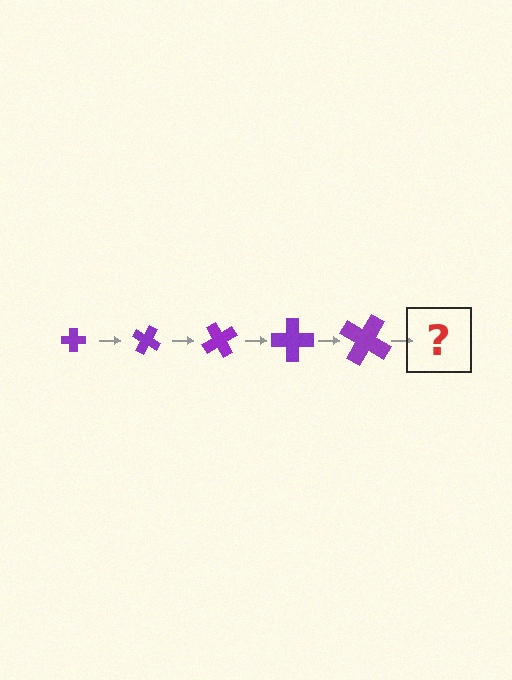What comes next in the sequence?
The next element should be a cross, larger than the previous one and rotated 150 degrees from the start.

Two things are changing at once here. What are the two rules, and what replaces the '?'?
The two rules are that the cross grows larger each step and it rotates 30 degrees each step. The '?' should be a cross, larger than the previous one and rotated 150 degrees from the start.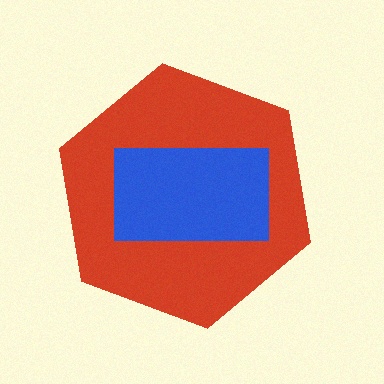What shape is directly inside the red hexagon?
The blue rectangle.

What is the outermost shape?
The red hexagon.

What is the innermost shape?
The blue rectangle.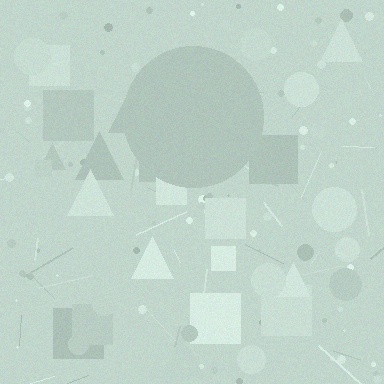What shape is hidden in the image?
A circle is hidden in the image.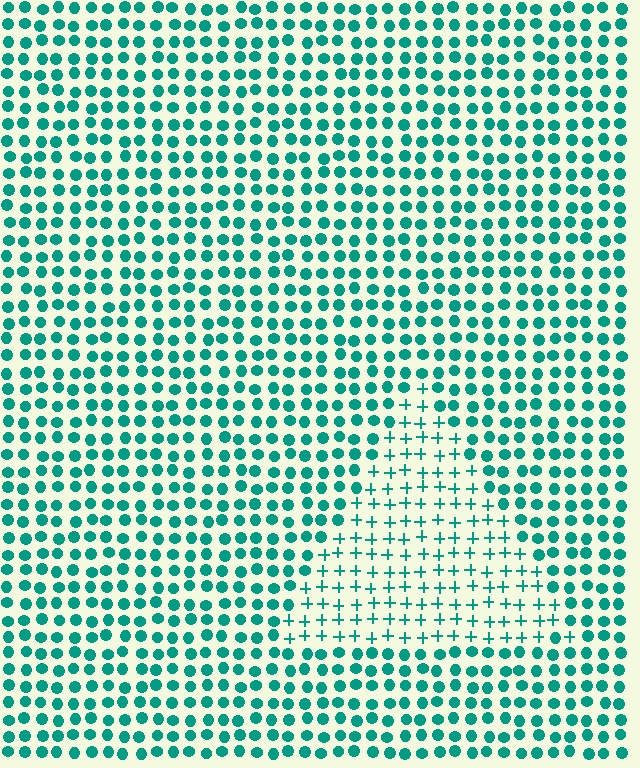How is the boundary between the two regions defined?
The boundary is defined by a change in element shape: plus signs inside vs. circles outside. All elements share the same color and spacing.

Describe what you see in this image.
The image is filled with small teal elements arranged in a uniform grid. A triangle-shaped region contains plus signs, while the surrounding area contains circles. The boundary is defined purely by the change in element shape.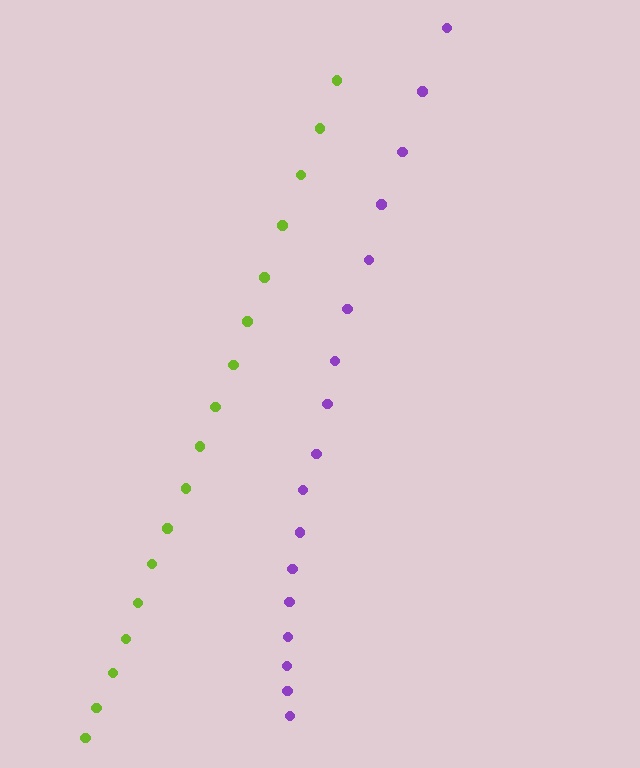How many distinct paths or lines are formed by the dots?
There are 2 distinct paths.